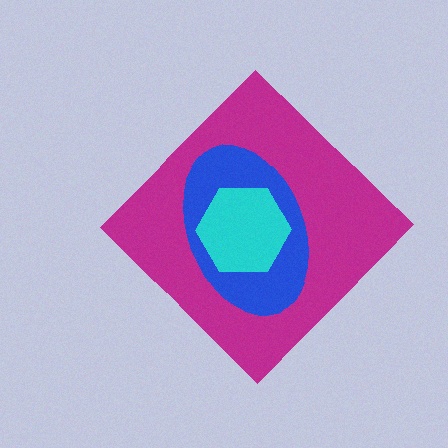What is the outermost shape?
The magenta diamond.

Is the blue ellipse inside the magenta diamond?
Yes.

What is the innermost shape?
The cyan hexagon.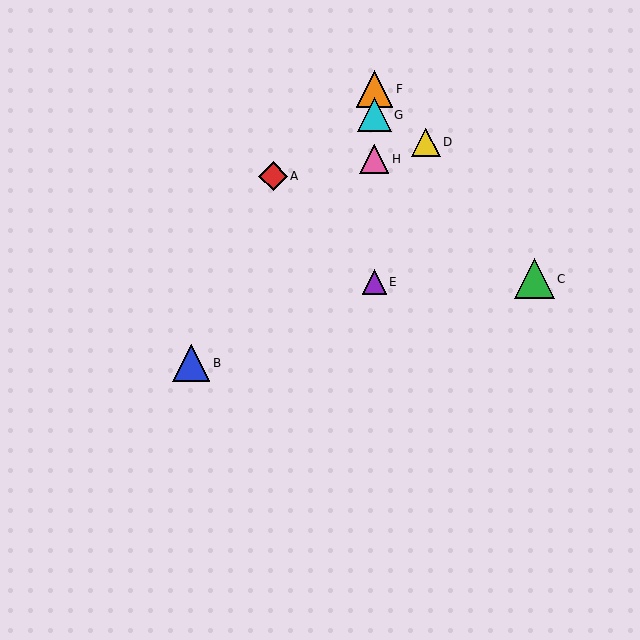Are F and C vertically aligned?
No, F is at x≈374 and C is at x≈534.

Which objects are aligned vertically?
Objects E, F, G, H are aligned vertically.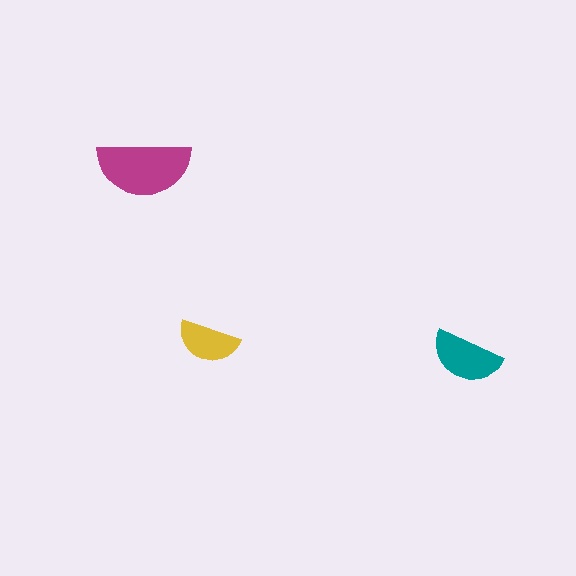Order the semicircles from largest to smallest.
the magenta one, the teal one, the yellow one.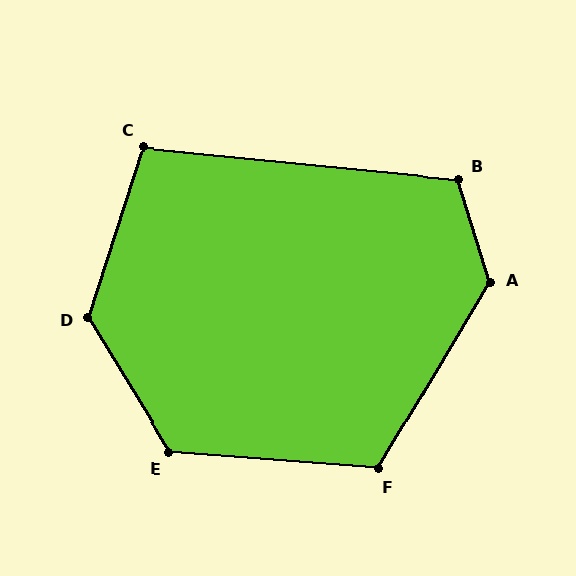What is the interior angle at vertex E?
Approximately 126 degrees (obtuse).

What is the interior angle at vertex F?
Approximately 116 degrees (obtuse).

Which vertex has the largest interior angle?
A, at approximately 132 degrees.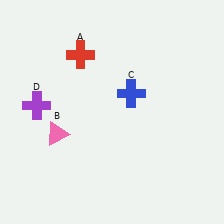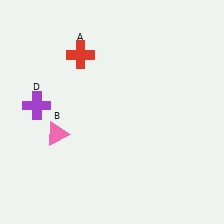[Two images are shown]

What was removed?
The blue cross (C) was removed in Image 2.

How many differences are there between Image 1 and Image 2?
There is 1 difference between the two images.